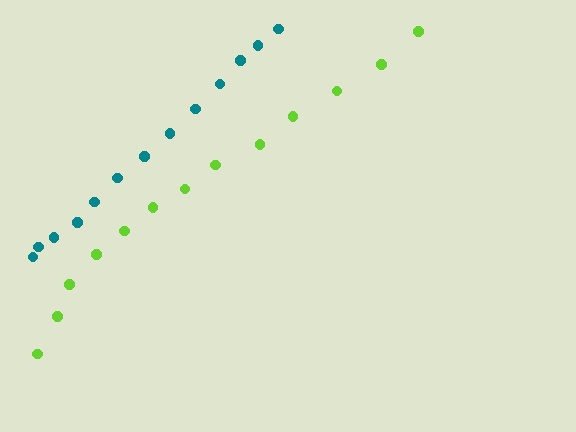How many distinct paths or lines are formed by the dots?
There are 2 distinct paths.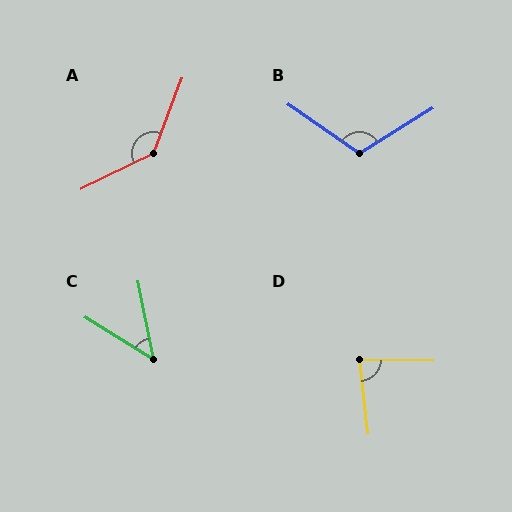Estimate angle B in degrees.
Approximately 114 degrees.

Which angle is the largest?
A, at approximately 137 degrees.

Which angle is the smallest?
C, at approximately 47 degrees.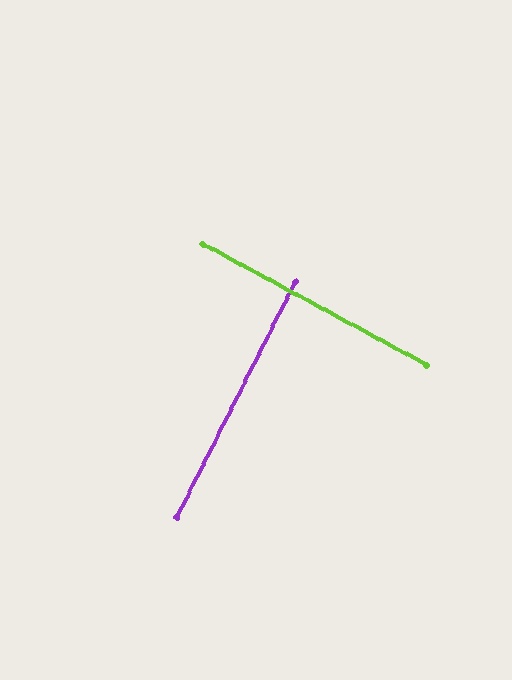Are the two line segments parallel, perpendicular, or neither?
Perpendicular — they meet at approximately 88°.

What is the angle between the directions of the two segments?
Approximately 88 degrees.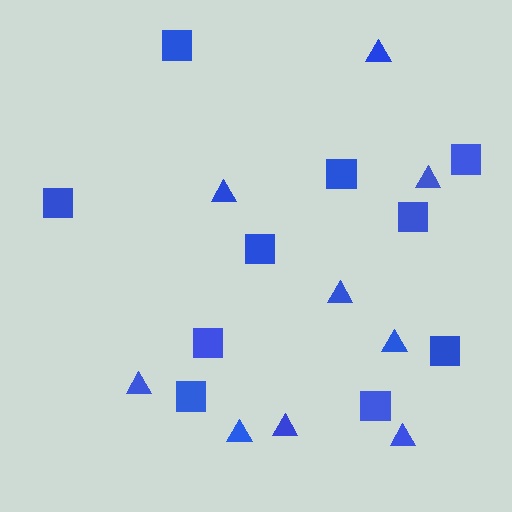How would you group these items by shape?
There are 2 groups: one group of triangles (9) and one group of squares (10).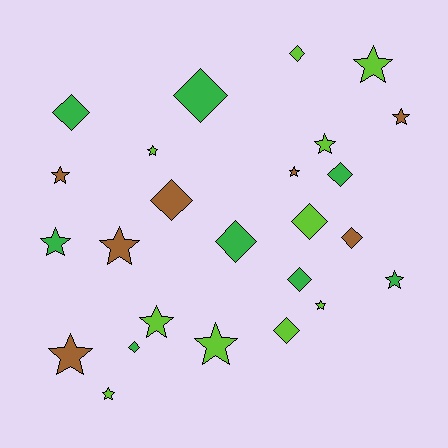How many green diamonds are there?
There are 6 green diamonds.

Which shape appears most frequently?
Star, with 14 objects.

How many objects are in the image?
There are 25 objects.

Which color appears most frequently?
Lime, with 10 objects.